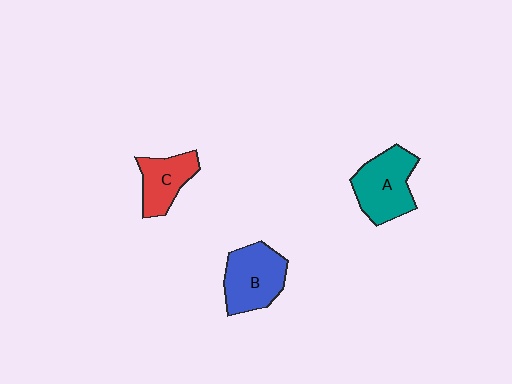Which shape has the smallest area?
Shape C (red).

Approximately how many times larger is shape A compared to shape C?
Approximately 1.4 times.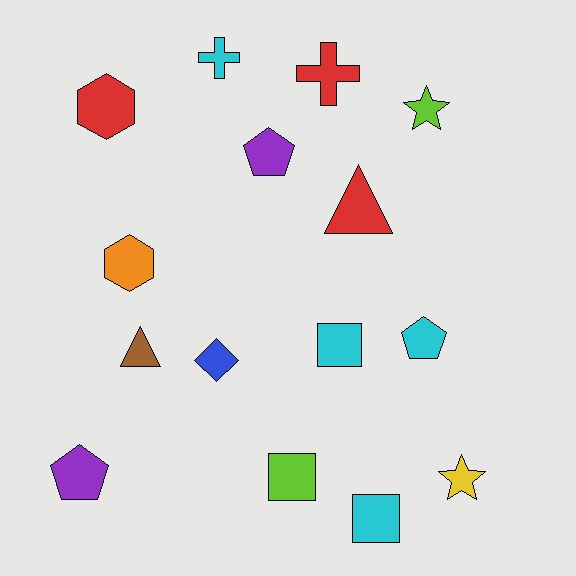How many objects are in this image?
There are 15 objects.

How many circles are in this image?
There are no circles.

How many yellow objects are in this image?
There is 1 yellow object.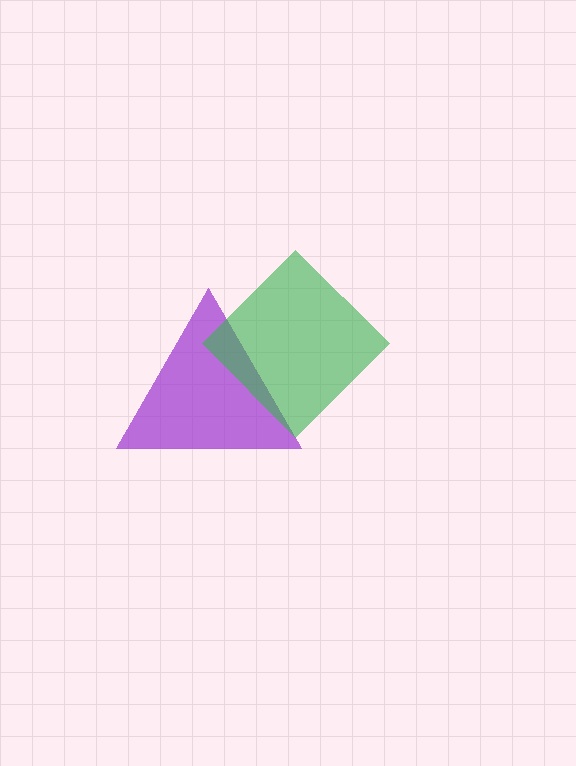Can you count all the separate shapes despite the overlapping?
Yes, there are 2 separate shapes.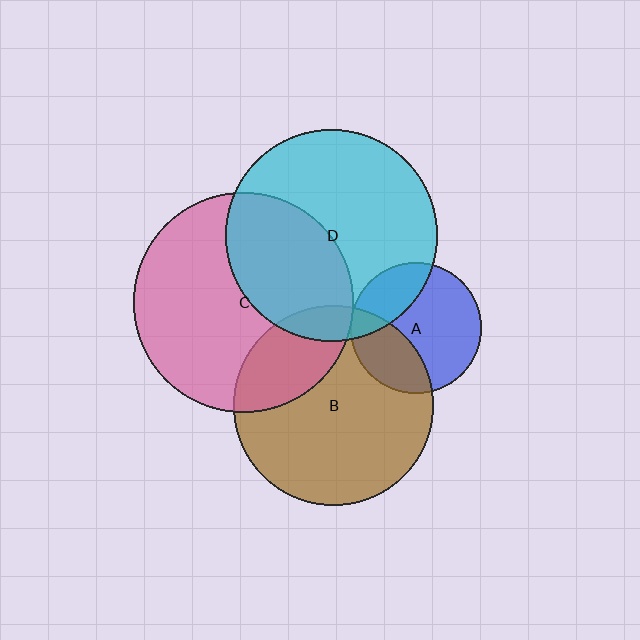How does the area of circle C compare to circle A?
Approximately 2.8 times.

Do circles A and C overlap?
Yes.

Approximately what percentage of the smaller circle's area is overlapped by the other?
Approximately 5%.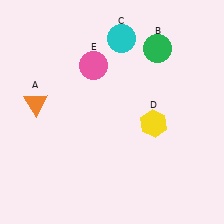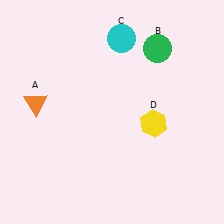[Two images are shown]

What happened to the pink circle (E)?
The pink circle (E) was removed in Image 2. It was in the top-left area of Image 1.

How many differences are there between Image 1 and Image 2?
There is 1 difference between the two images.